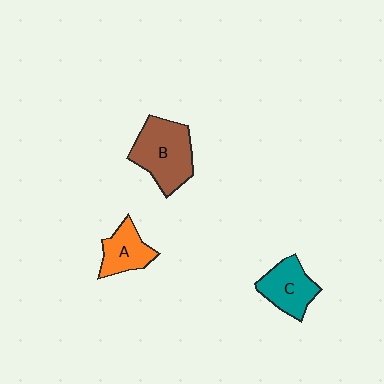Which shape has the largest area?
Shape B (brown).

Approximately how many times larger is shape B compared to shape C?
Approximately 1.4 times.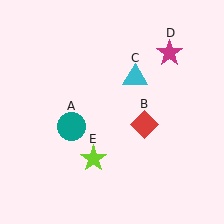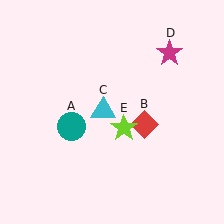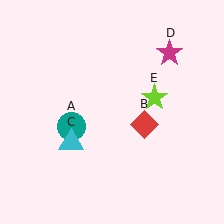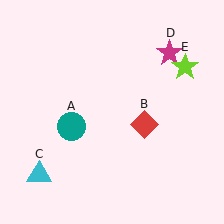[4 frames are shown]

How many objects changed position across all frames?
2 objects changed position: cyan triangle (object C), lime star (object E).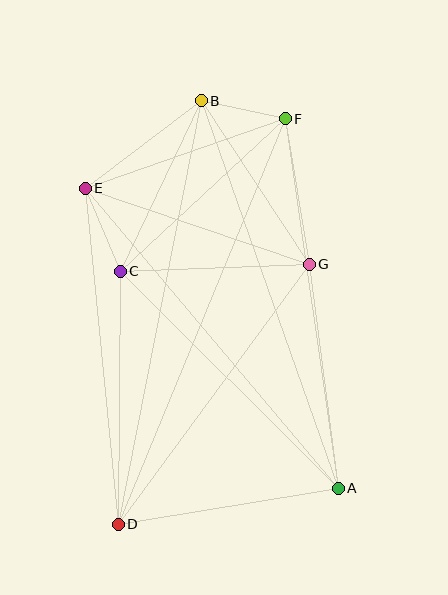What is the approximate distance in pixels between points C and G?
The distance between C and G is approximately 189 pixels.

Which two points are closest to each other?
Points B and F are closest to each other.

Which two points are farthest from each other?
Points D and F are farthest from each other.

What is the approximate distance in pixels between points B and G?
The distance between B and G is approximately 196 pixels.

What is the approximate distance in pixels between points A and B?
The distance between A and B is approximately 411 pixels.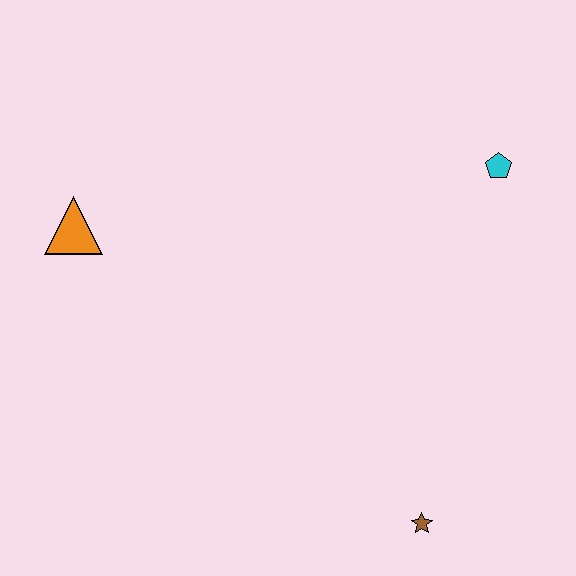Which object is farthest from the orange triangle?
The brown star is farthest from the orange triangle.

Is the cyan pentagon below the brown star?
No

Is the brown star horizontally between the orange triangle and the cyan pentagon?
Yes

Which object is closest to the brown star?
The cyan pentagon is closest to the brown star.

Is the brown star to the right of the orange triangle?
Yes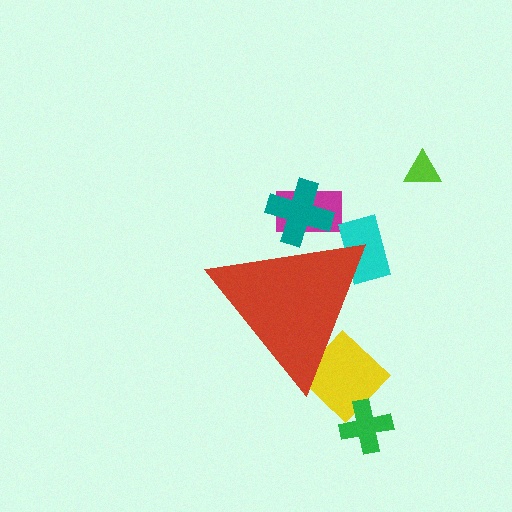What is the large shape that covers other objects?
A red triangle.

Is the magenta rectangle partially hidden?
Yes, the magenta rectangle is partially hidden behind the red triangle.